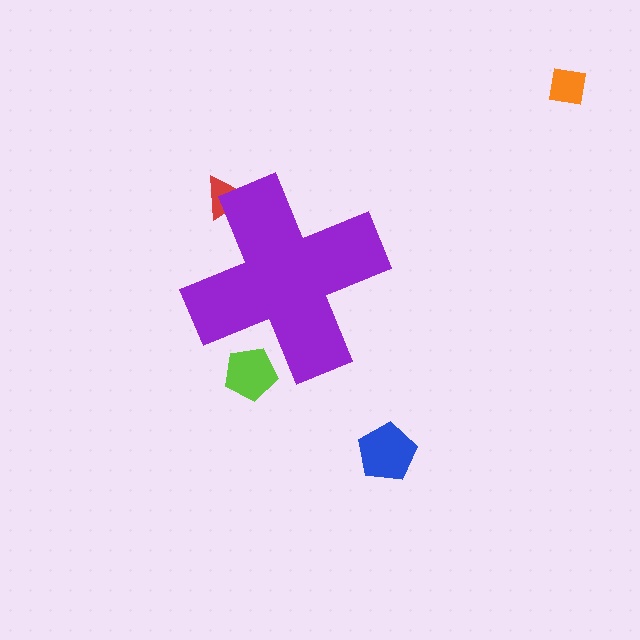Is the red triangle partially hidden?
Yes, the red triangle is partially hidden behind the purple cross.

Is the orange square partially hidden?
No, the orange square is fully visible.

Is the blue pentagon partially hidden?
No, the blue pentagon is fully visible.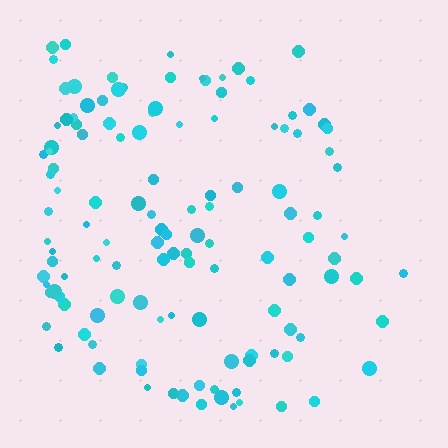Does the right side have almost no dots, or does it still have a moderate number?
Still a moderate number, just noticeably fewer than the left.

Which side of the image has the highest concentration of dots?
The left.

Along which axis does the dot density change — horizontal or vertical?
Horizontal.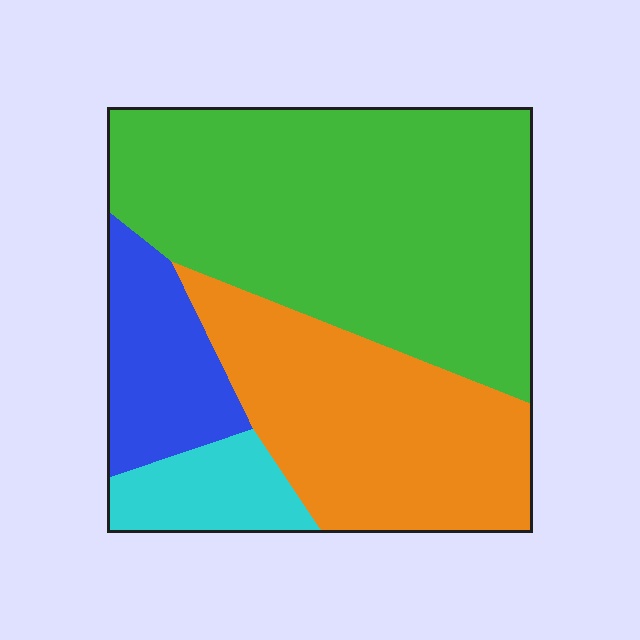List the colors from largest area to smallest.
From largest to smallest: green, orange, blue, cyan.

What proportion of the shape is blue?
Blue covers 13% of the shape.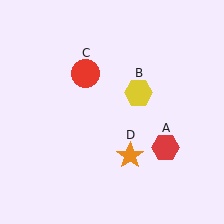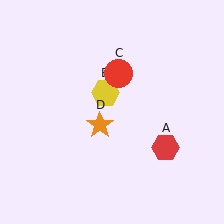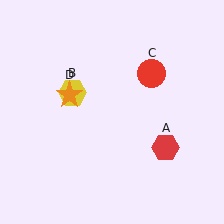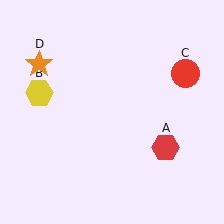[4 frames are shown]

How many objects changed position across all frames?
3 objects changed position: yellow hexagon (object B), red circle (object C), orange star (object D).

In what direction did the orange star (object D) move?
The orange star (object D) moved up and to the left.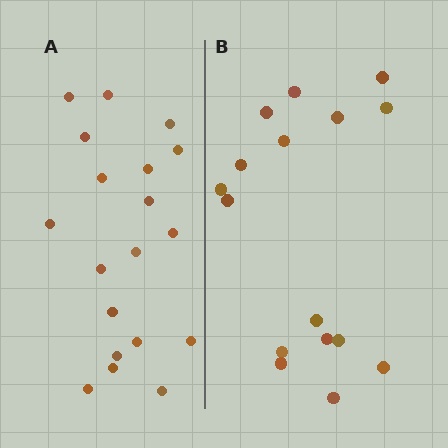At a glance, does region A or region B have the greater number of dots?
Region A (the left region) has more dots.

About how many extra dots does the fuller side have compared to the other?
Region A has just a few more — roughly 2 or 3 more dots than region B.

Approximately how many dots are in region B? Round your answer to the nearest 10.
About 20 dots. (The exact count is 16, which rounds to 20.)